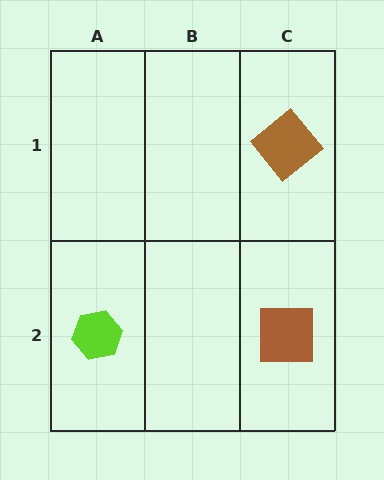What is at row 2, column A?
A lime hexagon.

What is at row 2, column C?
A brown square.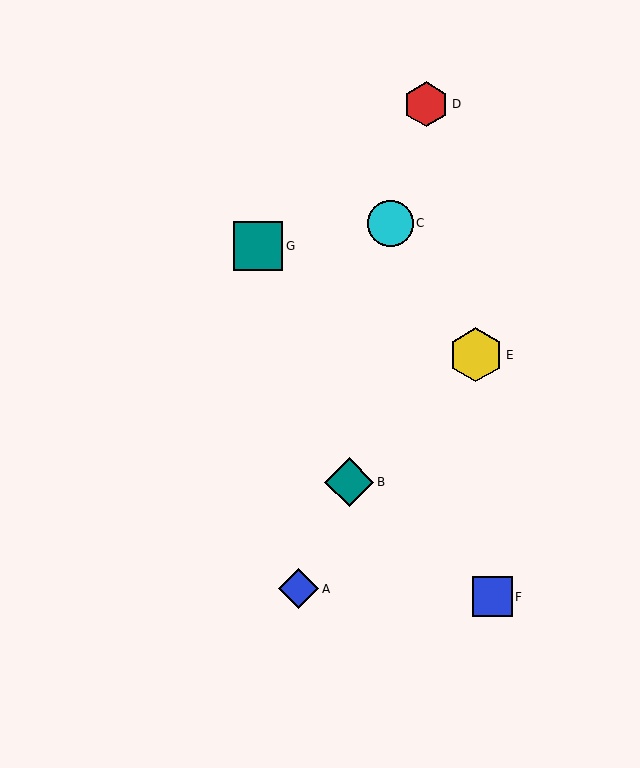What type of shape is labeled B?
Shape B is a teal diamond.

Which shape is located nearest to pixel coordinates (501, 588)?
The blue square (labeled F) at (493, 597) is nearest to that location.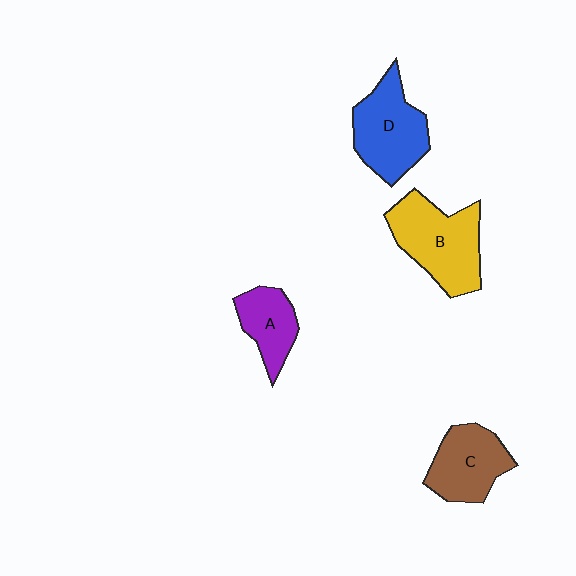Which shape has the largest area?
Shape B (yellow).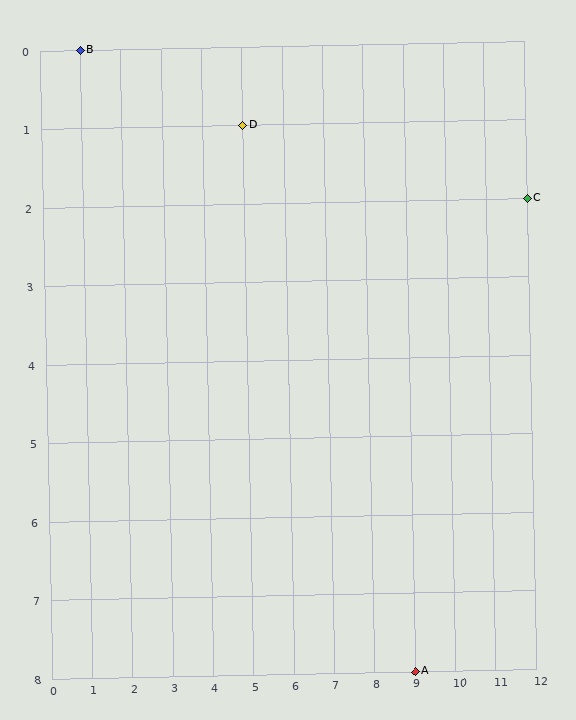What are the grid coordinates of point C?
Point C is at grid coordinates (12, 2).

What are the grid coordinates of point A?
Point A is at grid coordinates (9, 8).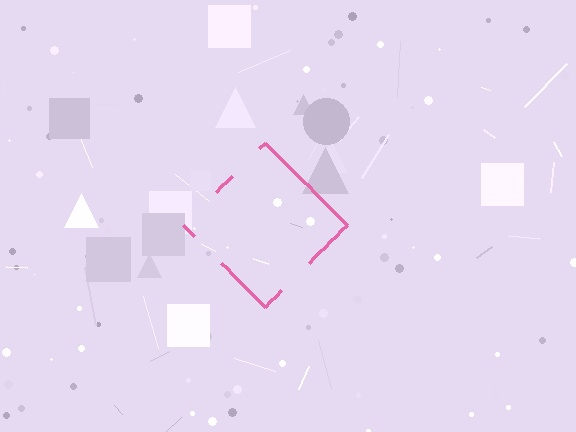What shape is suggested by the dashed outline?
The dashed outline suggests a diamond.